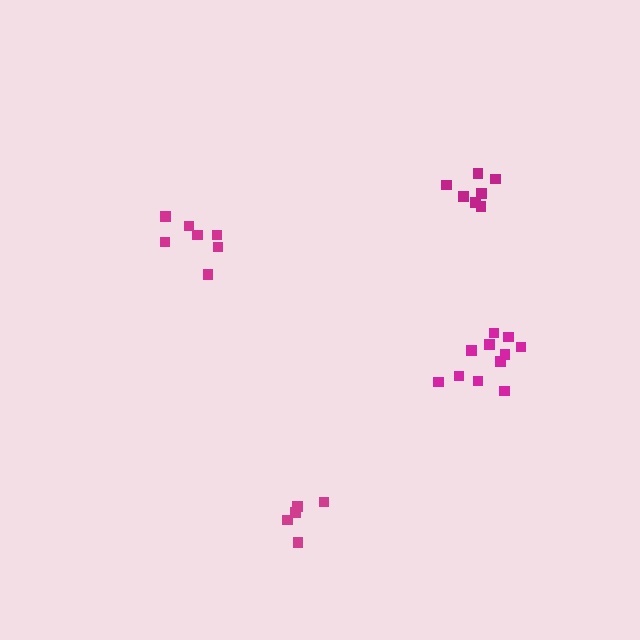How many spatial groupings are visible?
There are 4 spatial groupings.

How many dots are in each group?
Group 1: 11 dots, Group 2: 7 dots, Group 3: 5 dots, Group 4: 7 dots (30 total).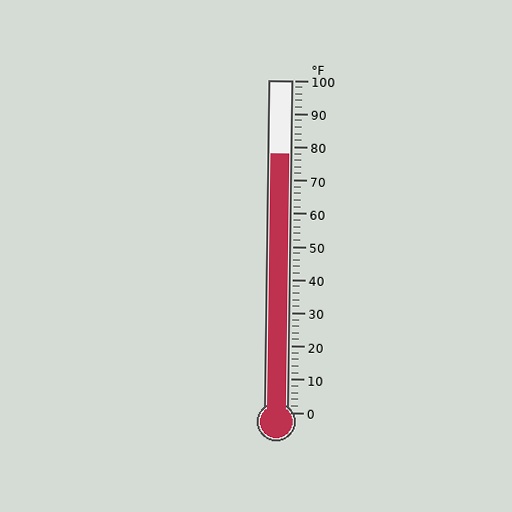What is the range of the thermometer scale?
The thermometer scale ranges from 0°F to 100°F.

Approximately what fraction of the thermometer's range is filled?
The thermometer is filled to approximately 80% of its range.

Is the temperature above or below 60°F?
The temperature is above 60°F.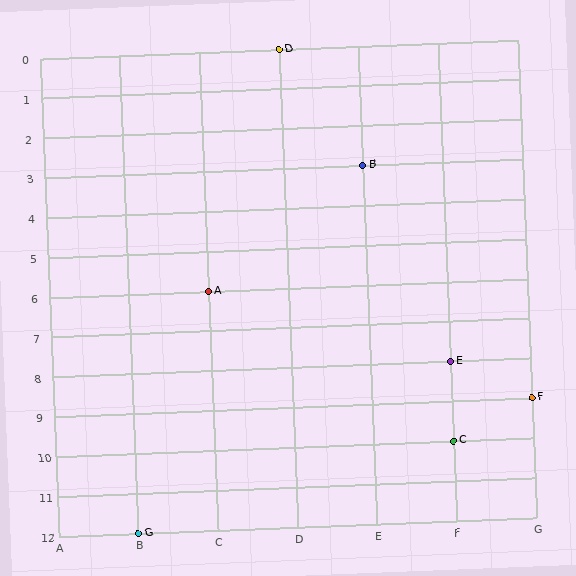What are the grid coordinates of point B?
Point B is at grid coordinates (E, 3).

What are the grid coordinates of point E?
Point E is at grid coordinates (F, 8).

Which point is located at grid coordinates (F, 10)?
Point C is at (F, 10).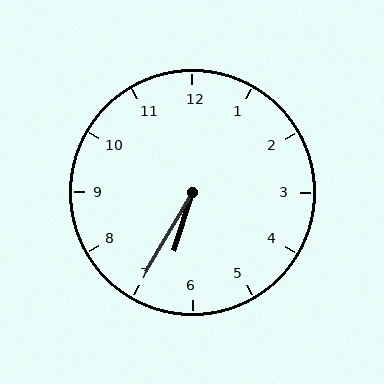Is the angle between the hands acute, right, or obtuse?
It is acute.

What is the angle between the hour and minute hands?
Approximately 12 degrees.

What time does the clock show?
6:35.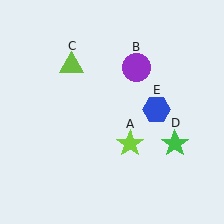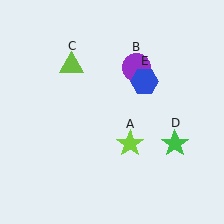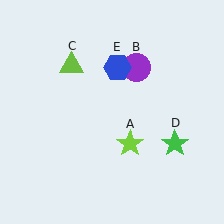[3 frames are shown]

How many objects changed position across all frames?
1 object changed position: blue hexagon (object E).